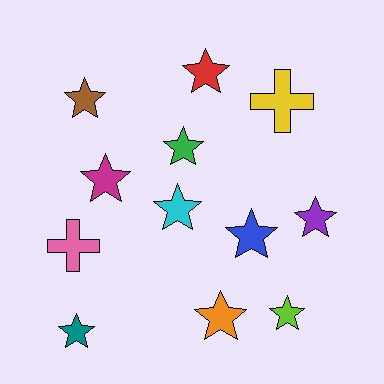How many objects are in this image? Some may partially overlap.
There are 12 objects.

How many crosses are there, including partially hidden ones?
There are 2 crosses.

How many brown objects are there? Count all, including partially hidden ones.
There is 1 brown object.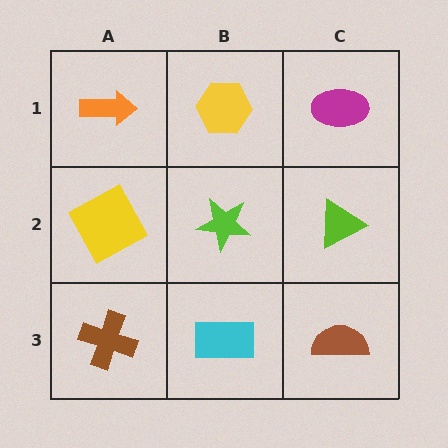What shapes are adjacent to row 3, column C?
A lime triangle (row 2, column C), a cyan rectangle (row 3, column B).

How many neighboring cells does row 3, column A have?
2.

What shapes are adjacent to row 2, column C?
A magenta ellipse (row 1, column C), a brown semicircle (row 3, column C), a lime star (row 2, column B).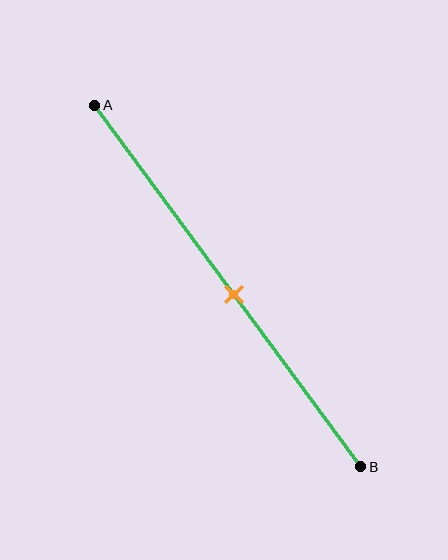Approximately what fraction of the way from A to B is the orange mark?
The orange mark is approximately 50% of the way from A to B.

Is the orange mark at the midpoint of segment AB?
Yes, the mark is approximately at the midpoint.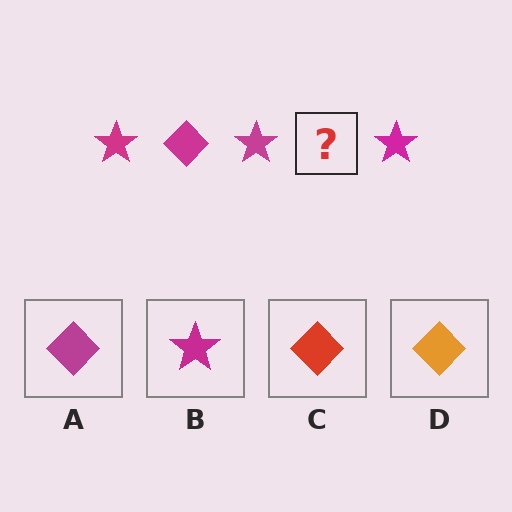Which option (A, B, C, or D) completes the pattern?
A.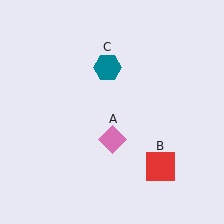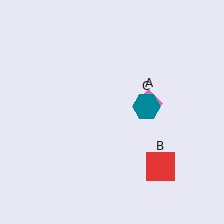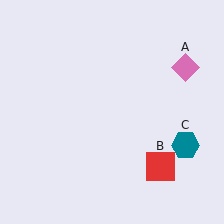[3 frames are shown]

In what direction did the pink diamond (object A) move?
The pink diamond (object A) moved up and to the right.